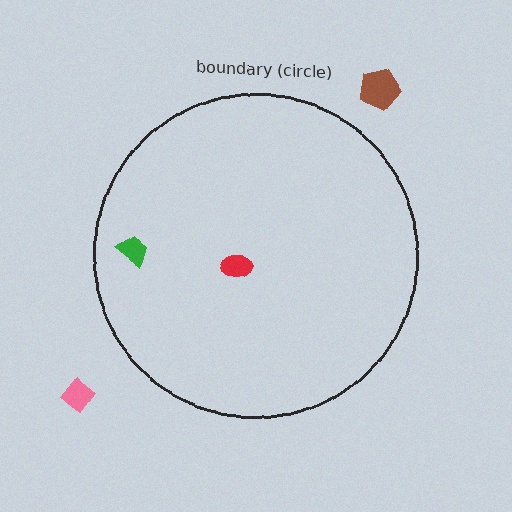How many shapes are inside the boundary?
2 inside, 2 outside.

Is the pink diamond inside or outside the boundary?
Outside.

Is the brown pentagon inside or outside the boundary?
Outside.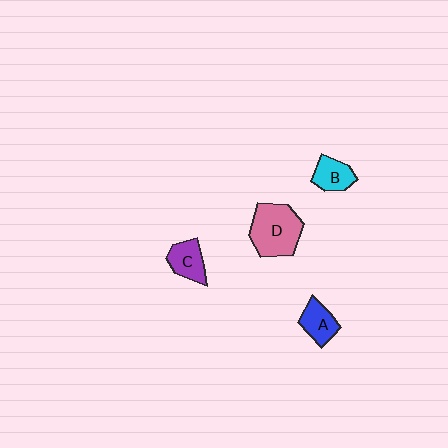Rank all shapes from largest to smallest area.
From largest to smallest: D (pink), C (purple), A (blue), B (cyan).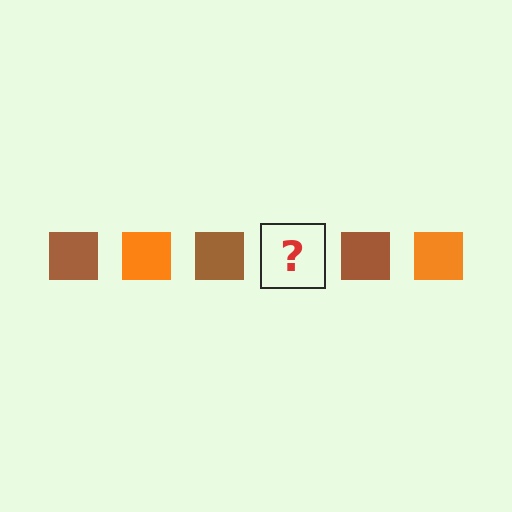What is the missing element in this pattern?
The missing element is an orange square.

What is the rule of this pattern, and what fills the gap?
The rule is that the pattern cycles through brown, orange squares. The gap should be filled with an orange square.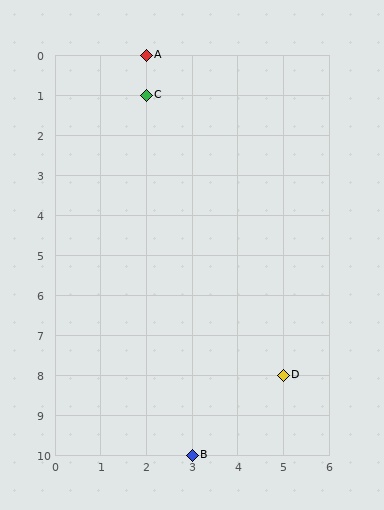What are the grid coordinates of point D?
Point D is at grid coordinates (5, 8).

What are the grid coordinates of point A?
Point A is at grid coordinates (2, 0).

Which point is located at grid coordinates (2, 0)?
Point A is at (2, 0).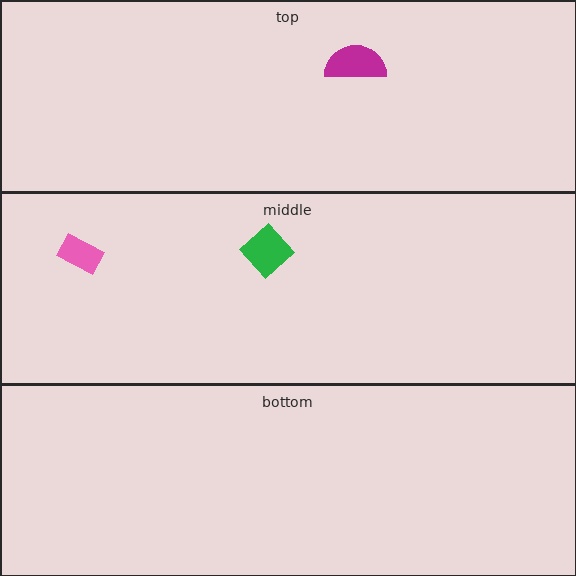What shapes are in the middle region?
The pink rectangle, the green diamond.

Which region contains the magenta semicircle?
The top region.